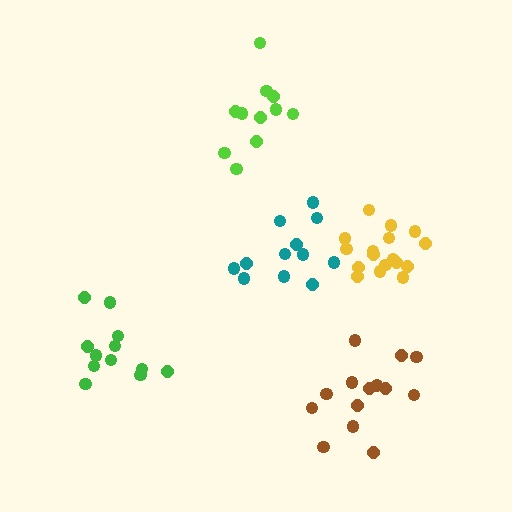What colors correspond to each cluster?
The clusters are colored: teal, brown, lime, green, yellow.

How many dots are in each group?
Group 1: 12 dots, Group 2: 14 dots, Group 3: 11 dots, Group 4: 12 dots, Group 5: 17 dots (66 total).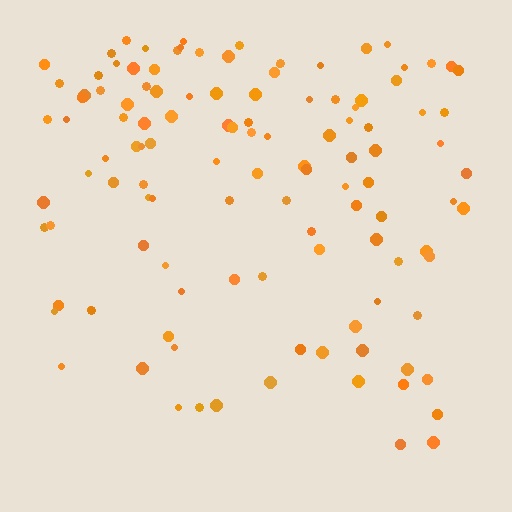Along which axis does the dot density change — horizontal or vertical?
Vertical.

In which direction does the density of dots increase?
From bottom to top, with the top side densest.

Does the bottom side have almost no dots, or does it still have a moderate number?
Still a moderate number, just noticeably fewer than the top.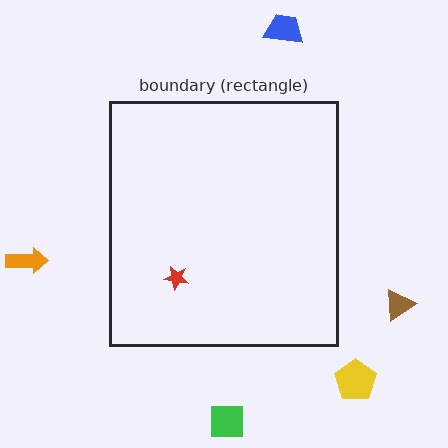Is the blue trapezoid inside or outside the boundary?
Outside.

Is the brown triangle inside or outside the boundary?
Outside.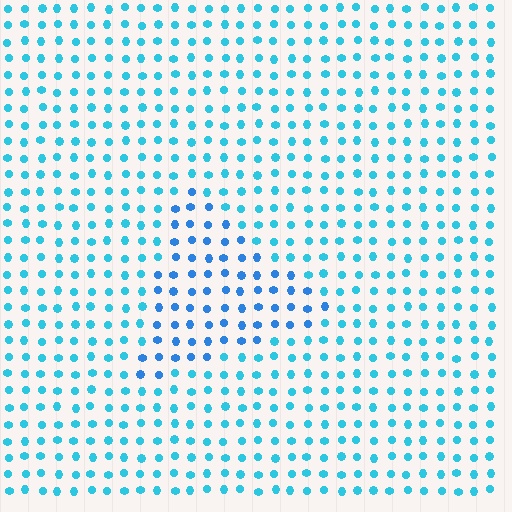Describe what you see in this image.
The image is filled with small cyan elements in a uniform arrangement. A triangle-shaped region is visible where the elements are tinted to a slightly different hue, forming a subtle color boundary.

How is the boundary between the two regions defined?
The boundary is defined purely by a slight shift in hue (about 24 degrees). Spacing, size, and orientation are identical on both sides.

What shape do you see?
I see a triangle.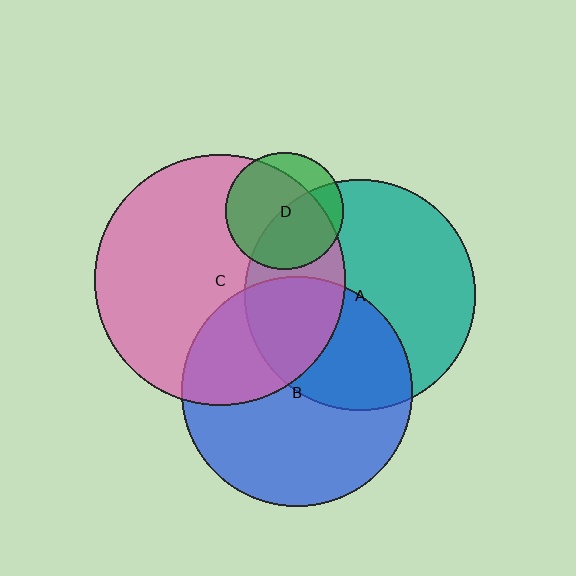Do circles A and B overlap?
Yes.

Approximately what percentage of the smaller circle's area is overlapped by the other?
Approximately 40%.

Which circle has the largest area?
Circle C (pink).